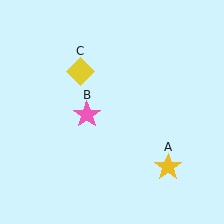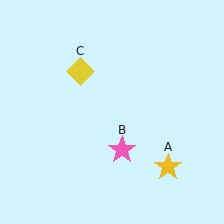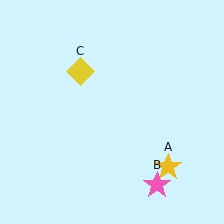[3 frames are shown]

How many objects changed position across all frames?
1 object changed position: pink star (object B).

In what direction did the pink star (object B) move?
The pink star (object B) moved down and to the right.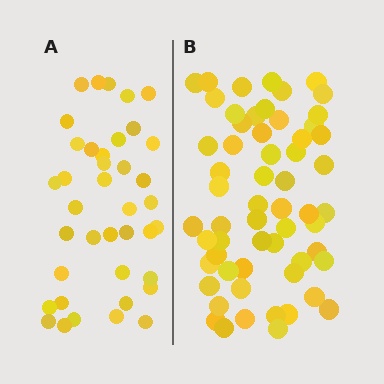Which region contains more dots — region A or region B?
Region B (the right region) has more dots.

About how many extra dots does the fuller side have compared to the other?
Region B has approximately 20 more dots than region A.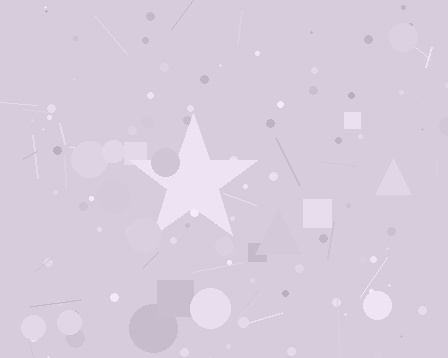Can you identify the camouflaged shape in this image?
The camouflaged shape is a star.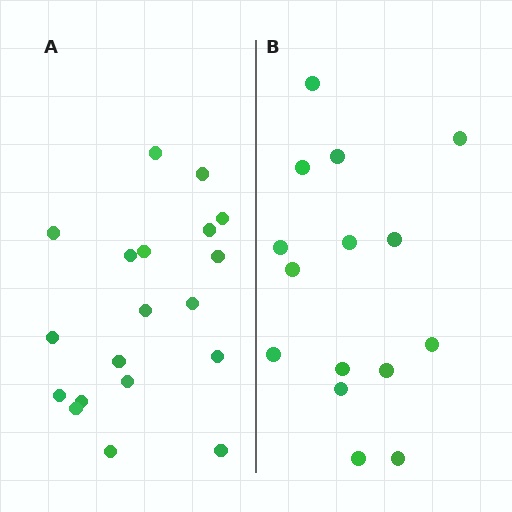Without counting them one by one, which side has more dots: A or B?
Region A (the left region) has more dots.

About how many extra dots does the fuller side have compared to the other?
Region A has about 4 more dots than region B.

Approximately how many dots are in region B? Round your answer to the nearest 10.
About 20 dots. (The exact count is 15, which rounds to 20.)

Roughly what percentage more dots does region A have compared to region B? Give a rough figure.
About 25% more.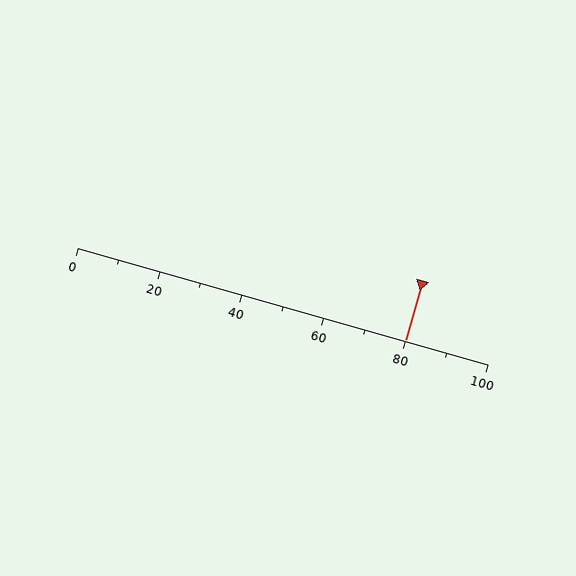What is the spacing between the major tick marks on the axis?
The major ticks are spaced 20 apart.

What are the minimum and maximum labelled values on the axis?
The axis runs from 0 to 100.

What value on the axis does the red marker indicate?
The marker indicates approximately 80.